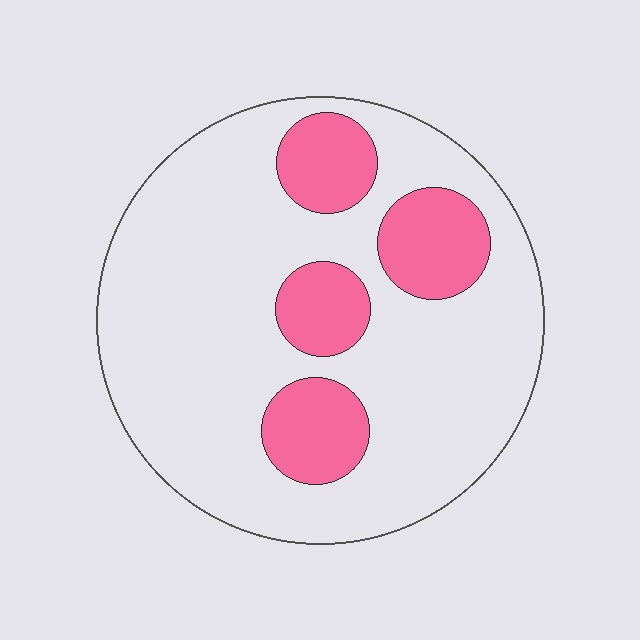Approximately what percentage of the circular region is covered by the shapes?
Approximately 20%.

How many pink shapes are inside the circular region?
4.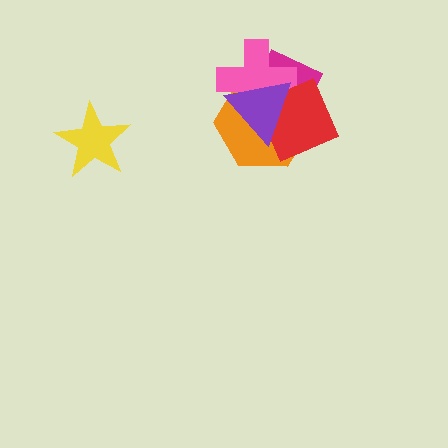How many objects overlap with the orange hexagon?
4 objects overlap with the orange hexagon.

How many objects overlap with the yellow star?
0 objects overlap with the yellow star.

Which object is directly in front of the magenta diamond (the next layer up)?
The orange hexagon is directly in front of the magenta diamond.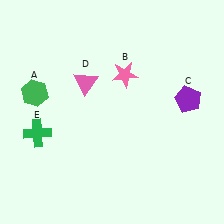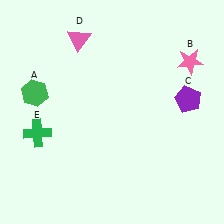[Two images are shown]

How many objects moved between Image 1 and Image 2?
2 objects moved between the two images.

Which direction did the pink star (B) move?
The pink star (B) moved right.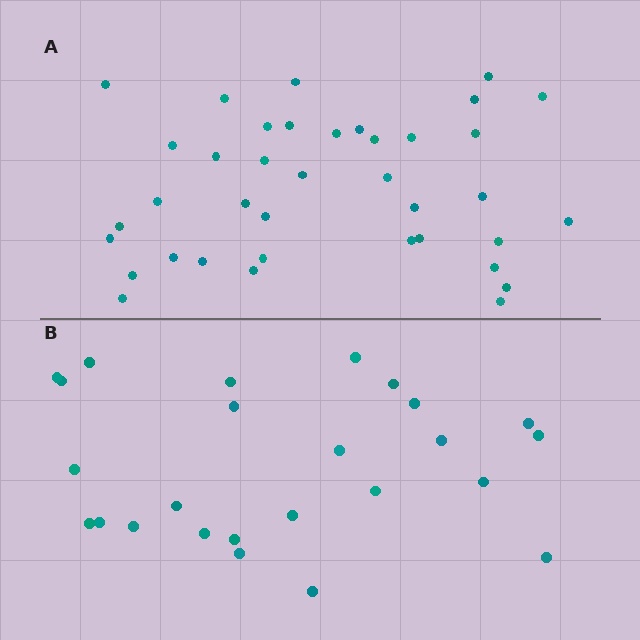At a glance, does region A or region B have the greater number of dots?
Region A (the top region) has more dots.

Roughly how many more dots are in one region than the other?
Region A has approximately 15 more dots than region B.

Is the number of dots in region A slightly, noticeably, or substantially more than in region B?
Region A has substantially more. The ratio is roughly 1.5 to 1.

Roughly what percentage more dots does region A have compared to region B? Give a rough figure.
About 50% more.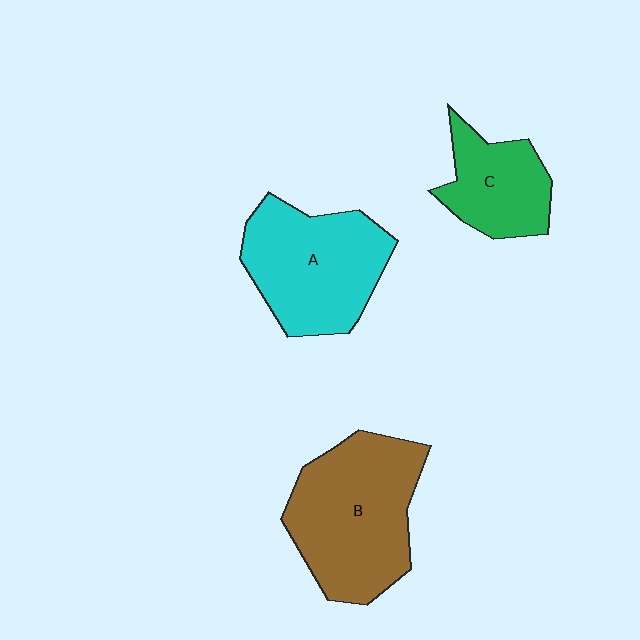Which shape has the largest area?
Shape B (brown).